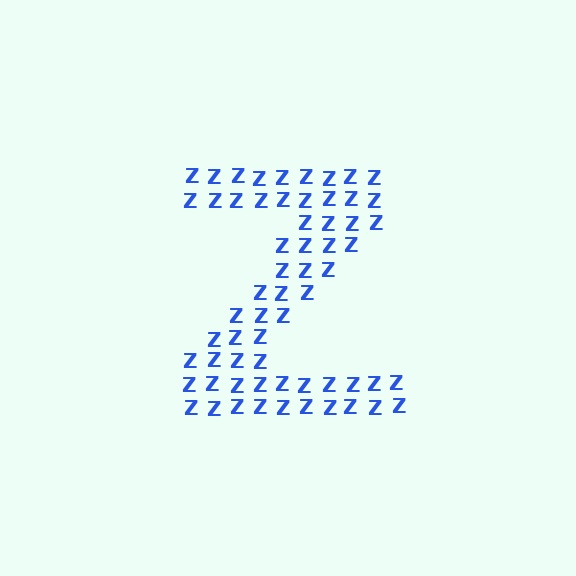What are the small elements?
The small elements are letter Z's.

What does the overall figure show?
The overall figure shows the letter Z.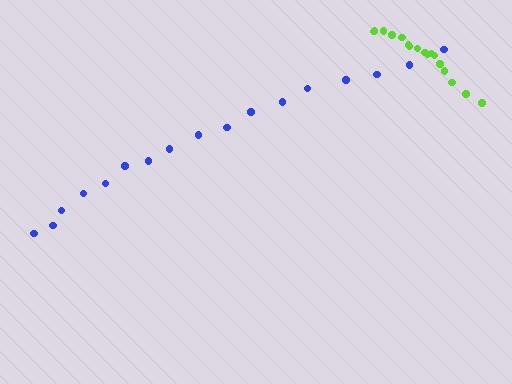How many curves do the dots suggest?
There are 2 distinct paths.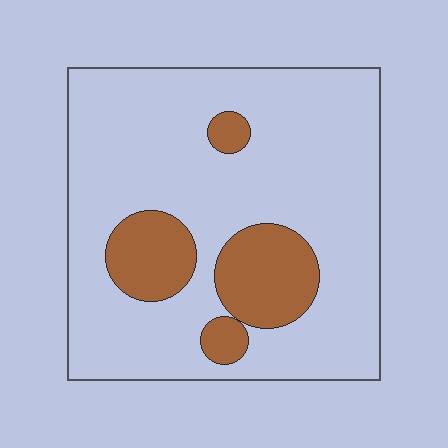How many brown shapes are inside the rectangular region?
4.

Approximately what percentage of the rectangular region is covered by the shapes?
Approximately 20%.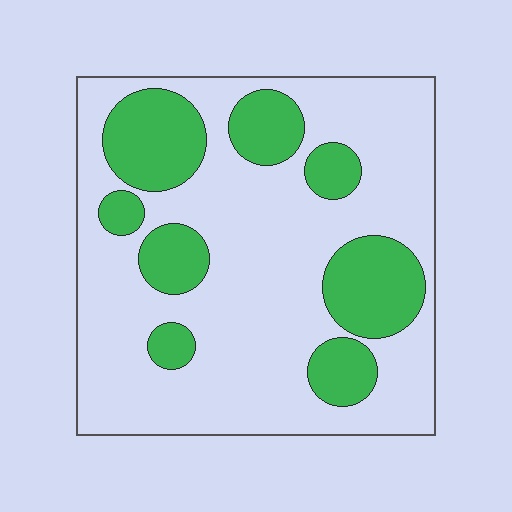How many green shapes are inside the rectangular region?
8.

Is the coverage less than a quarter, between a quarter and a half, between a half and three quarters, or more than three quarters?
Between a quarter and a half.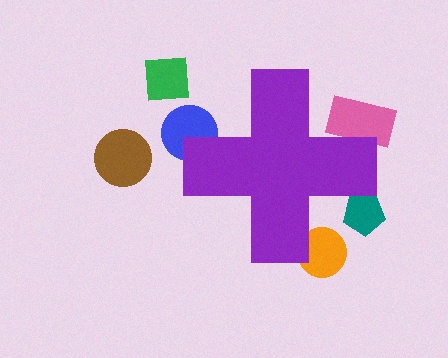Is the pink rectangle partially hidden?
Yes, the pink rectangle is partially hidden behind the purple cross.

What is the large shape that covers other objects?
A purple cross.